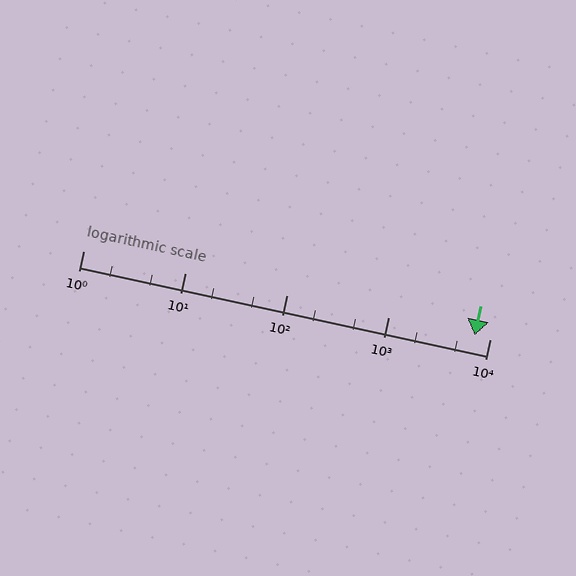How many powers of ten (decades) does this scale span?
The scale spans 4 decades, from 1 to 10000.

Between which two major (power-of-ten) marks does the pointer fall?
The pointer is between 1000 and 10000.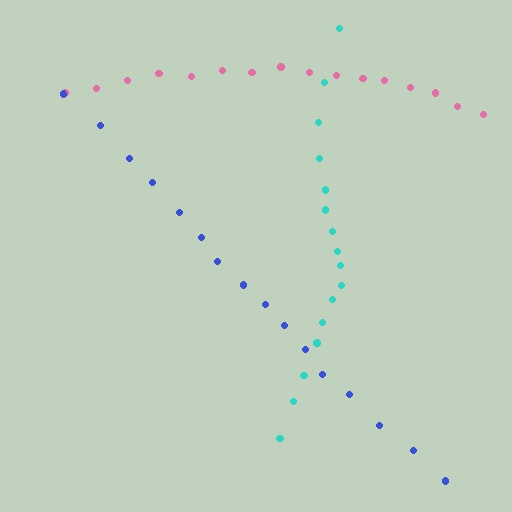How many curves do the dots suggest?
There are 3 distinct paths.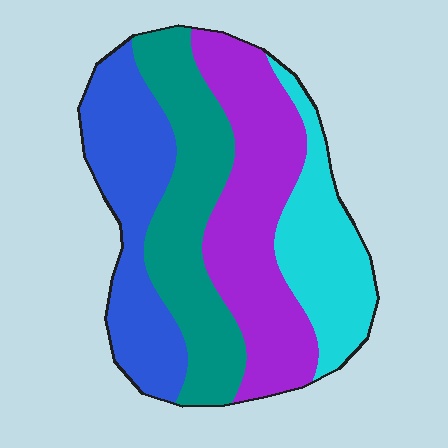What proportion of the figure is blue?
Blue covers roughly 25% of the figure.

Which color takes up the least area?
Cyan, at roughly 20%.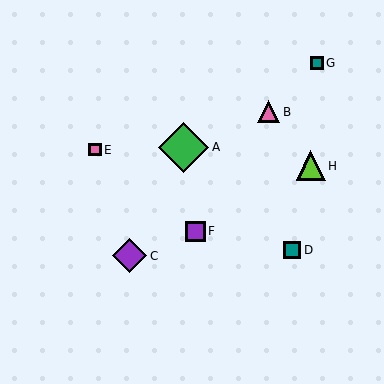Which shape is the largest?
The green diamond (labeled A) is the largest.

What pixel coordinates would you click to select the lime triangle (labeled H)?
Click at (311, 166) to select the lime triangle H.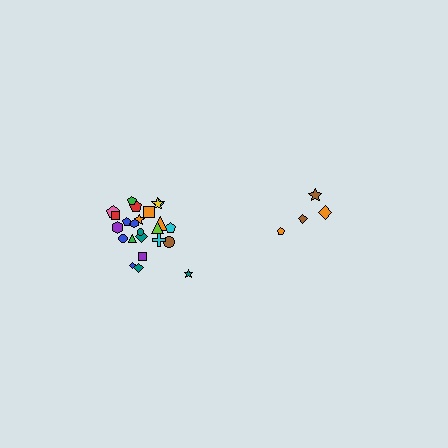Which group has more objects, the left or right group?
The left group.